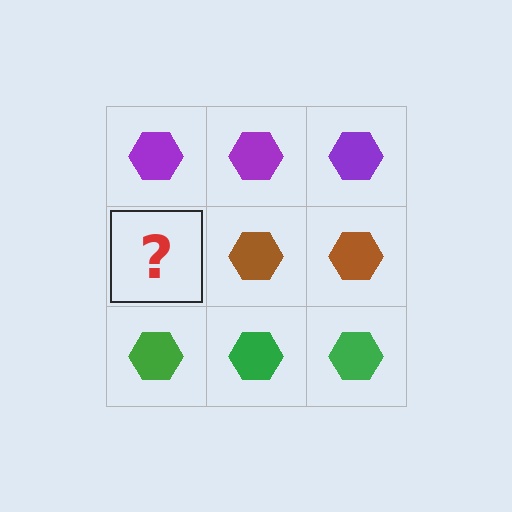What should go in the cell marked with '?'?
The missing cell should contain a brown hexagon.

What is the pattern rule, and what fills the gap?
The rule is that each row has a consistent color. The gap should be filled with a brown hexagon.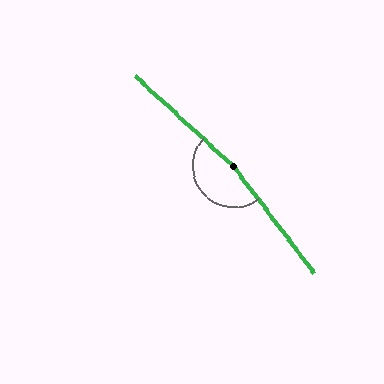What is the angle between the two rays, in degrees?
Approximately 169 degrees.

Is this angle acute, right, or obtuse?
It is obtuse.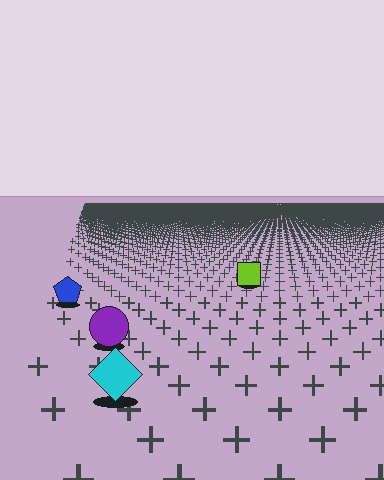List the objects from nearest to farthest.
From nearest to farthest: the cyan diamond, the purple circle, the blue pentagon, the lime square.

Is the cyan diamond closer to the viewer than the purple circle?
Yes. The cyan diamond is closer — you can tell from the texture gradient: the ground texture is coarser near it.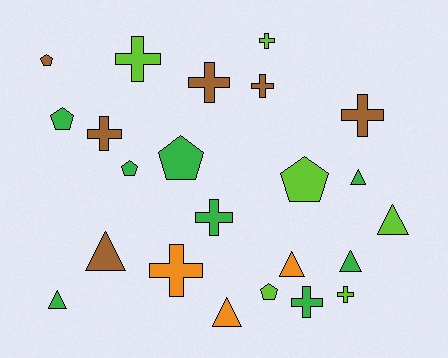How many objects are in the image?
There are 23 objects.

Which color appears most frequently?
Green, with 8 objects.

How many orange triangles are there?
There are 2 orange triangles.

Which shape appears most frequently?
Cross, with 10 objects.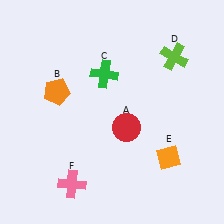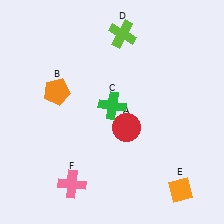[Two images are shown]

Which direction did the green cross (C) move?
The green cross (C) moved down.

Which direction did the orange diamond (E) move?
The orange diamond (E) moved down.